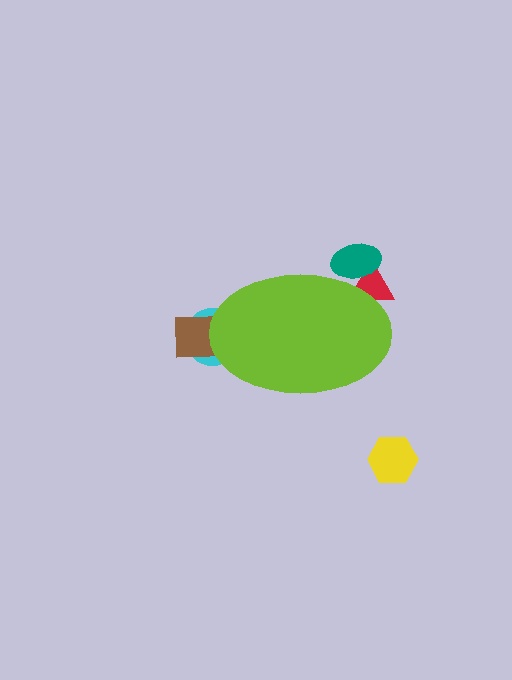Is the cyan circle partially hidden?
Yes, the cyan circle is partially hidden behind the lime ellipse.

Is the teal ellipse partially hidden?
Yes, the teal ellipse is partially hidden behind the lime ellipse.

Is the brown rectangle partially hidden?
Yes, the brown rectangle is partially hidden behind the lime ellipse.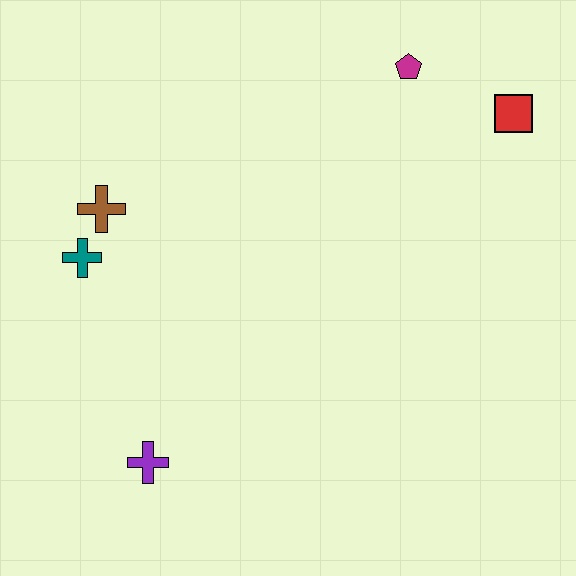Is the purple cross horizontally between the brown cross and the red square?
Yes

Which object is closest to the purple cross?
The teal cross is closest to the purple cross.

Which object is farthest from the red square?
The purple cross is farthest from the red square.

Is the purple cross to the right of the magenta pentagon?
No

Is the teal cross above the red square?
No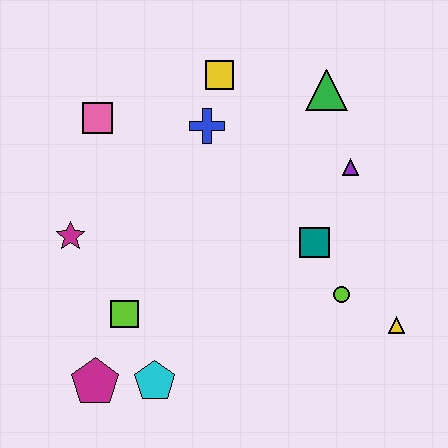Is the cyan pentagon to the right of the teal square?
No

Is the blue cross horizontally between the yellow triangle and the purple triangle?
No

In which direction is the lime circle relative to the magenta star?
The lime circle is to the right of the magenta star.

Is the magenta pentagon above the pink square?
No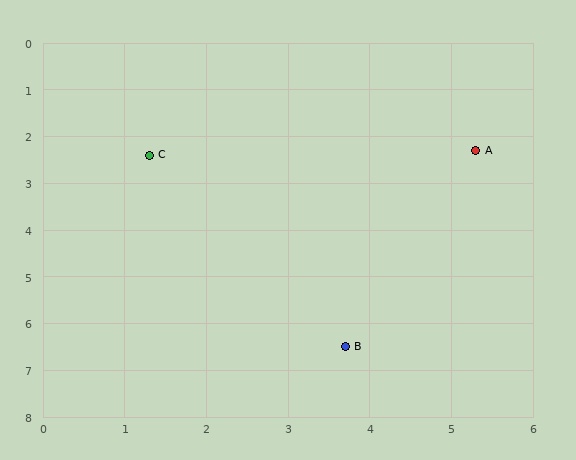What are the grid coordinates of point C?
Point C is at approximately (1.3, 2.4).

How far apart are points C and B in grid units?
Points C and B are about 4.8 grid units apart.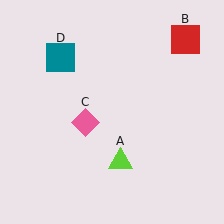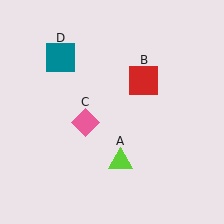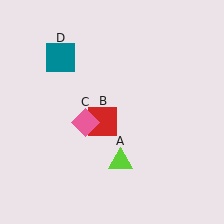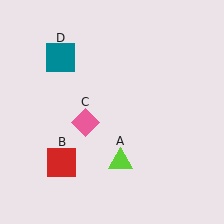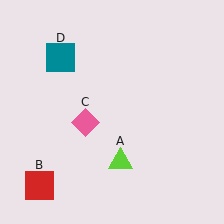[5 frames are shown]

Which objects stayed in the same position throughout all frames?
Lime triangle (object A) and pink diamond (object C) and teal square (object D) remained stationary.